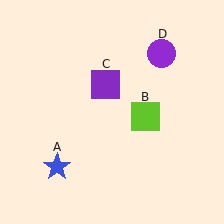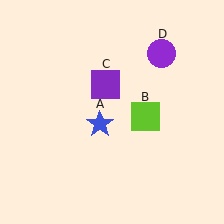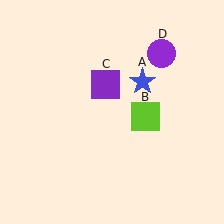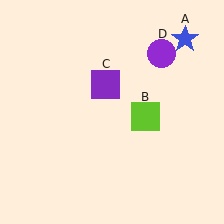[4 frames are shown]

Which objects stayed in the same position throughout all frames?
Lime square (object B) and purple square (object C) and purple circle (object D) remained stationary.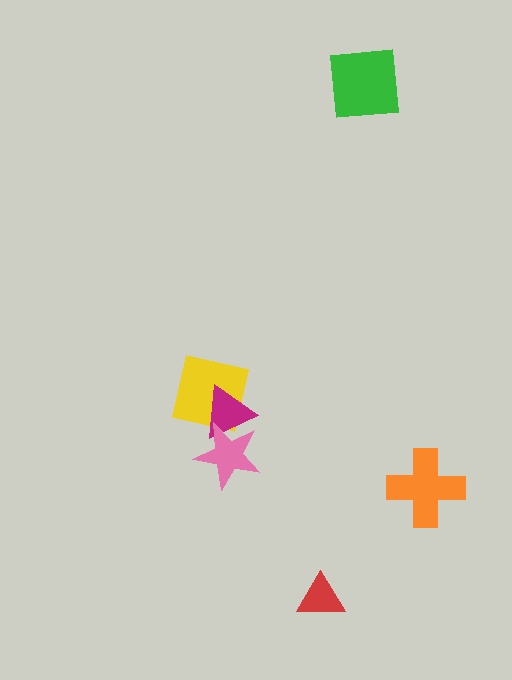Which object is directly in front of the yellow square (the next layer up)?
The magenta triangle is directly in front of the yellow square.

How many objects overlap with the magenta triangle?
2 objects overlap with the magenta triangle.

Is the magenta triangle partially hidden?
Yes, it is partially covered by another shape.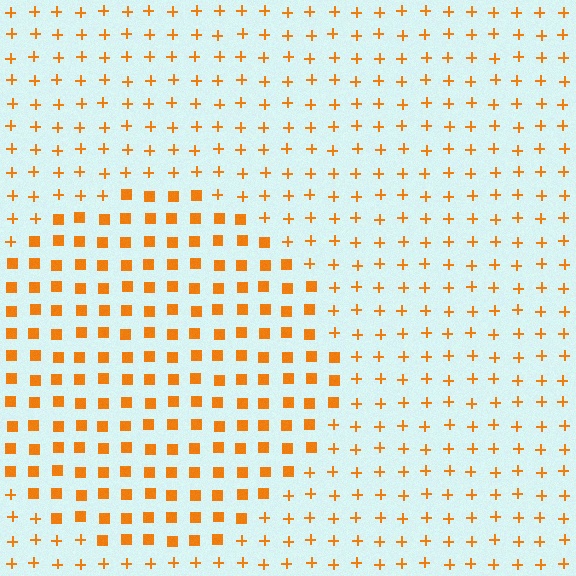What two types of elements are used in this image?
The image uses squares inside the circle region and plus signs outside it.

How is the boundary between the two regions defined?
The boundary is defined by a change in element shape: squares inside vs. plus signs outside. All elements share the same color and spacing.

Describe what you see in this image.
The image is filled with small orange elements arranged in a uniform grid. A circle-shaped region contains squares, while the surrounding area contains plus signs. The boundary is defined purely by the change in element shape.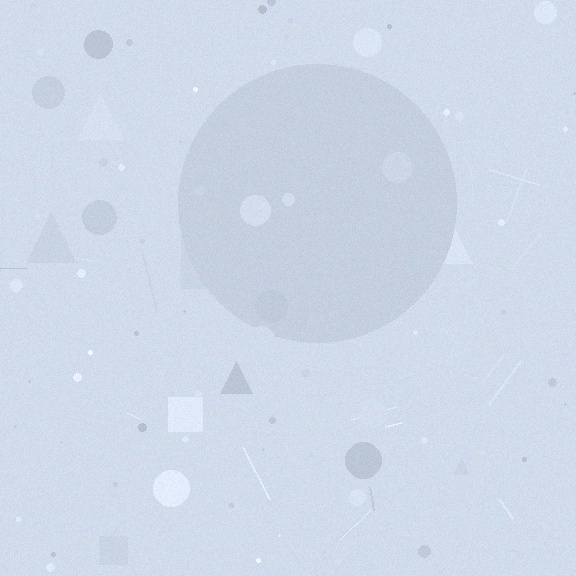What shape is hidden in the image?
A circle is hidden in the image.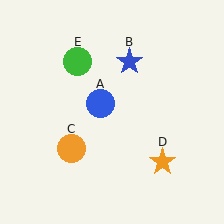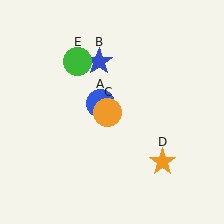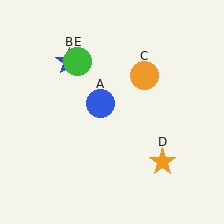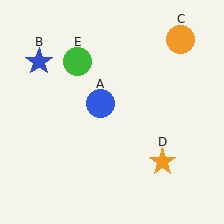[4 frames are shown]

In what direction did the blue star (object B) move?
The blue star (object B) moved left.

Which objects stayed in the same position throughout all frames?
Blue circle (object A) and orange star (object D) and green circle (object E) remained stationary.